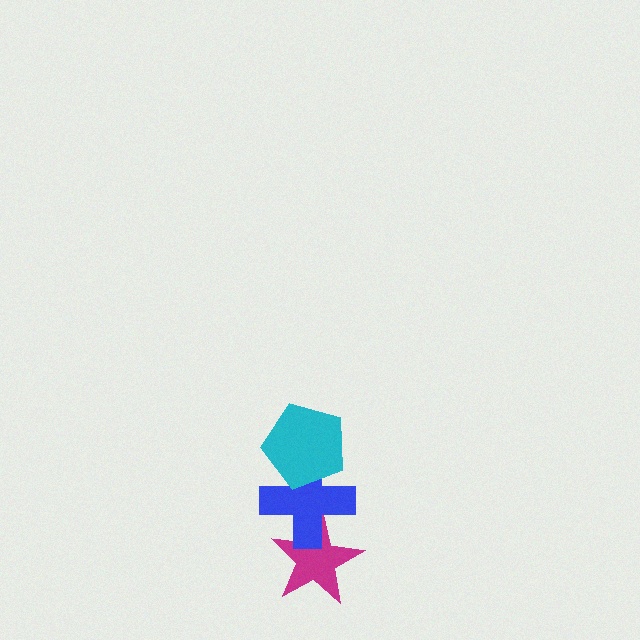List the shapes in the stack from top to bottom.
From top to bottom: the cyan pentagon, the blue cross, the magenta star.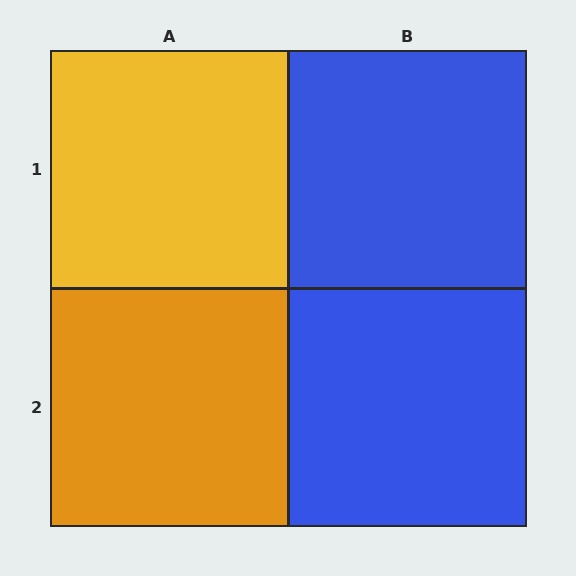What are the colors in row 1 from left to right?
Yellow, blue.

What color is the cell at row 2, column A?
Orange.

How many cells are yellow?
1 cell is yellow.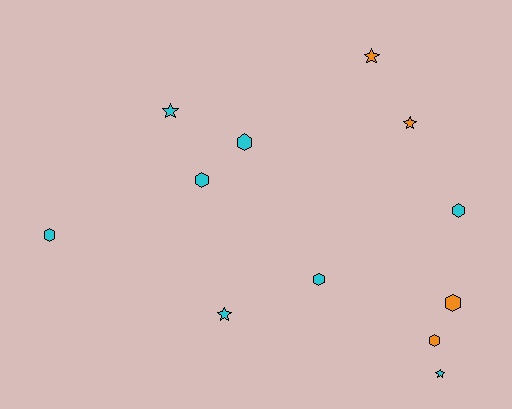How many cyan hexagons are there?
There are 5 cyan hexagons.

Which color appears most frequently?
Cyan, with 8 objects.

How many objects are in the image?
There are 12 objects.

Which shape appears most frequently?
Hexagon, with 7 objects.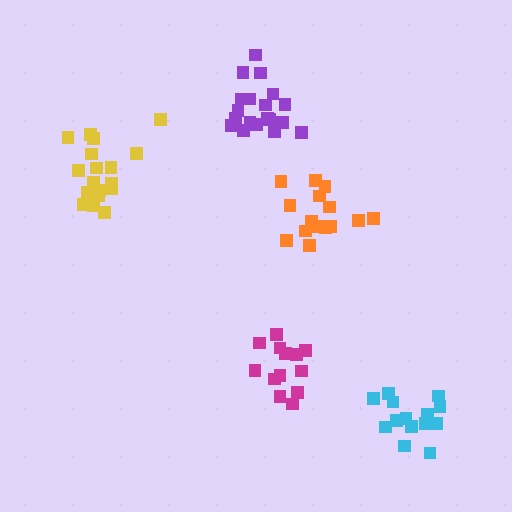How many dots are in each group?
Group 1: 13 dots, Group 2: 19 dots, Group 3: 16 dots, Group 4: 19 dots, Group 5: 14 dots (81 total).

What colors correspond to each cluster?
The clusters are colored: magenta, purple, orange, yellow, cyan.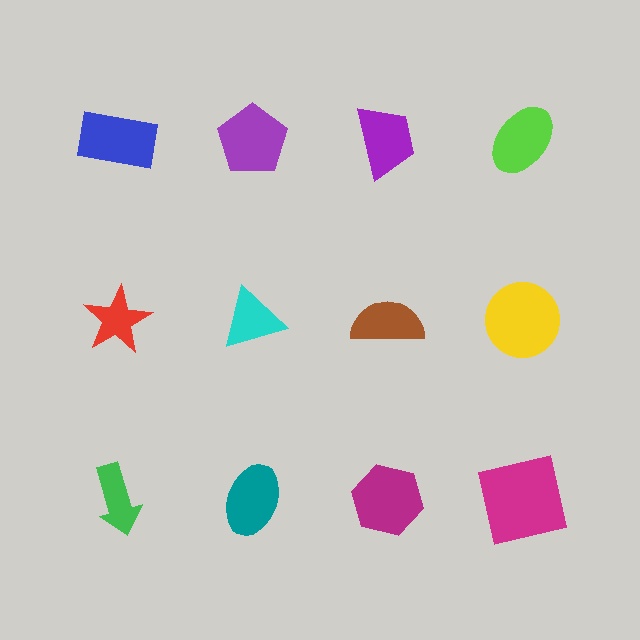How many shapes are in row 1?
4 shapes.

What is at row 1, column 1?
A blue rectangle.